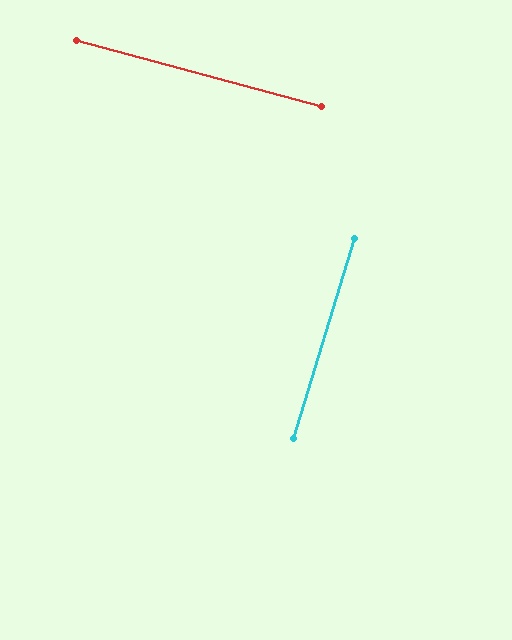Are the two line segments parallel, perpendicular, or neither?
Perpendicular — they meet at approximately 88°.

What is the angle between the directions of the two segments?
Approximately 88 degrees.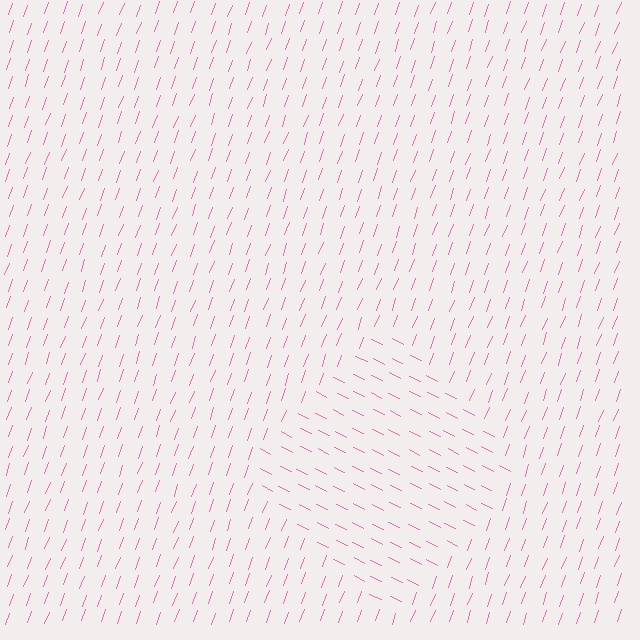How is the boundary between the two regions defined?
The boundary is defined purely by a change in line orientation (approximately 83 degrees difference). All lines are the same color and thickness.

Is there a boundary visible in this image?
Yes, there is a texture boundary formed by a change in line orientation.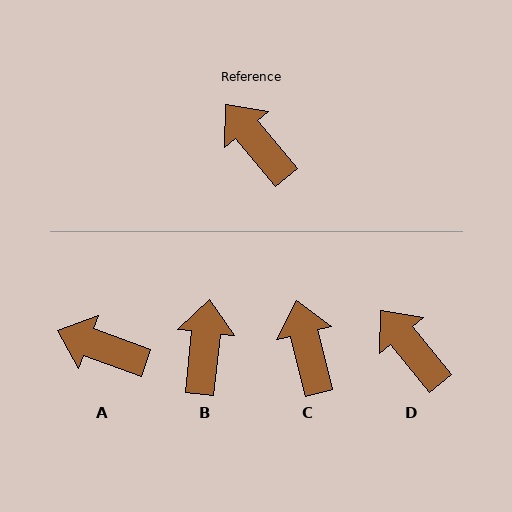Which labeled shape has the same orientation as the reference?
D.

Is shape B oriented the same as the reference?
No, it is off by about 46 degrees.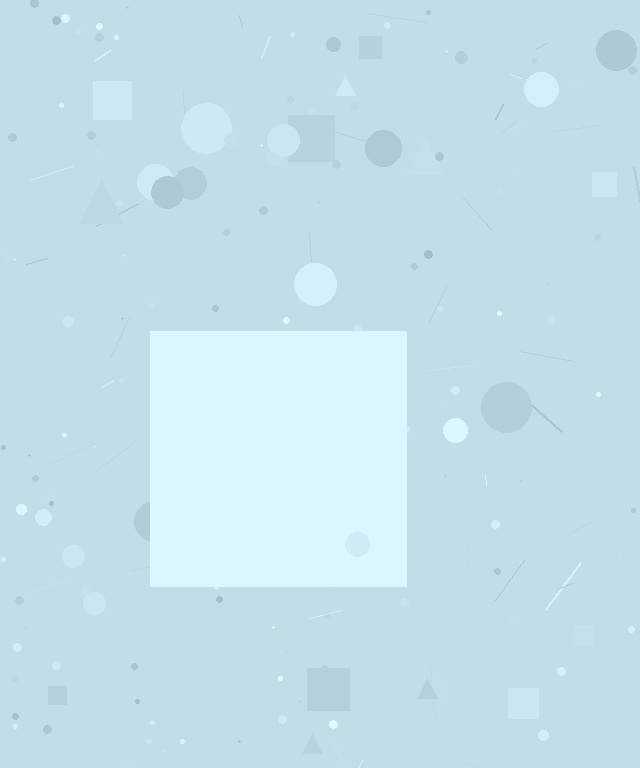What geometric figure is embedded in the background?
A square is embedded in the background.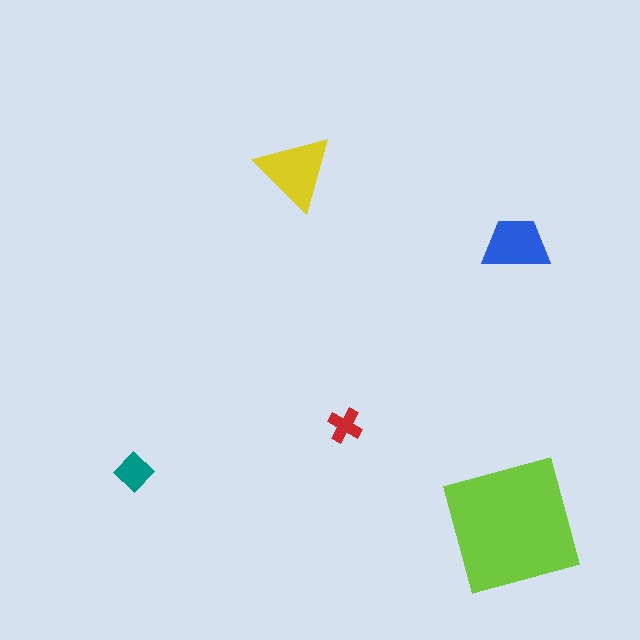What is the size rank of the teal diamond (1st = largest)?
4th.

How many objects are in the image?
There are 5 objects in the image.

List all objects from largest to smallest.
The lime square, the yellow triangle, the blue trapezoid, the teal diamond, the red cross.